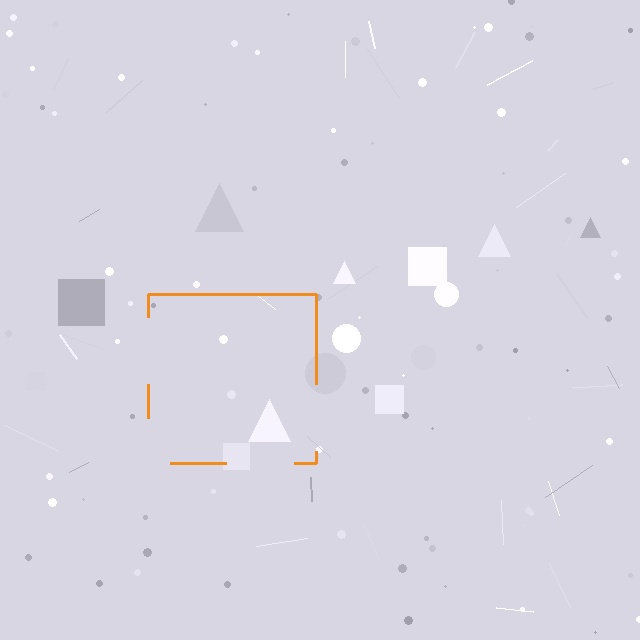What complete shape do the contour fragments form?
The contour fragments form a square.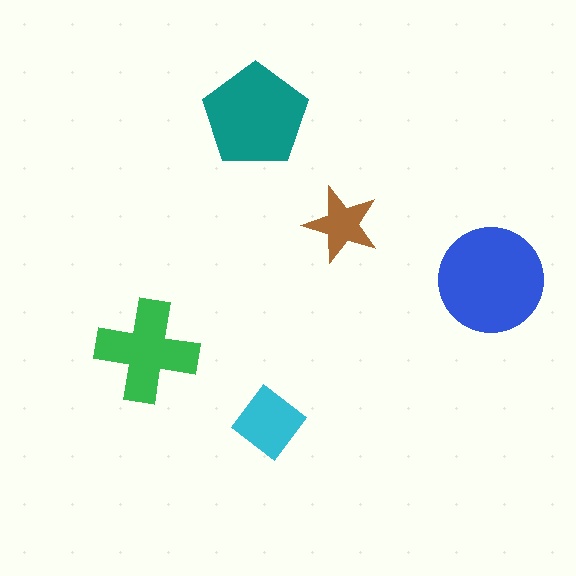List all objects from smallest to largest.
The brown star, the cyan diamond, the green cross, the teal pentagon, the blue circle.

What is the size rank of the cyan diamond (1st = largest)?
4th.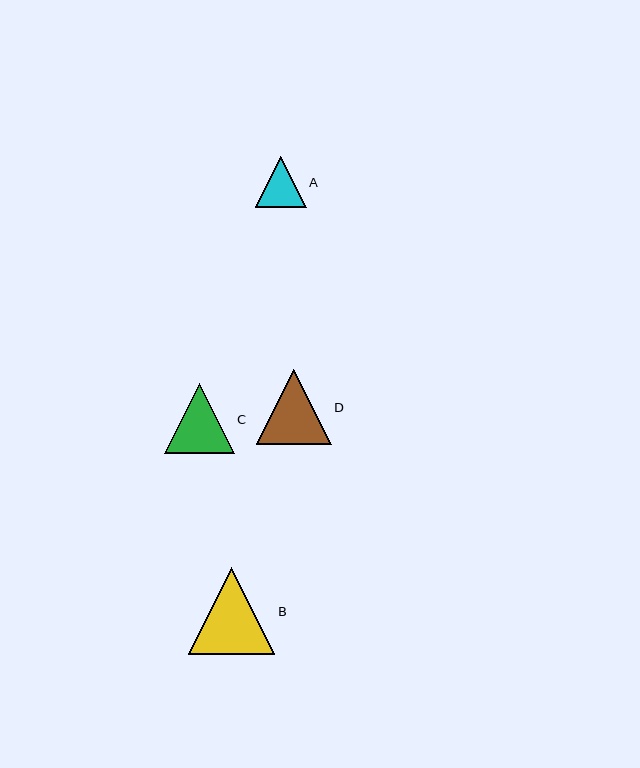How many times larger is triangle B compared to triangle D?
Triangle B is approximately 1.1 times the size of triangle D.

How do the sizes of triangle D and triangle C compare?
Triangle D and triangle C are approximately the same size.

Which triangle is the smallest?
Triangle A is the smallest with a size of approximately 51 pixels.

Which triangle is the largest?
Triangle B is the largest with a size of approximately 86 pixels.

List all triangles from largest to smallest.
From largest to smallest: B, D, C, A.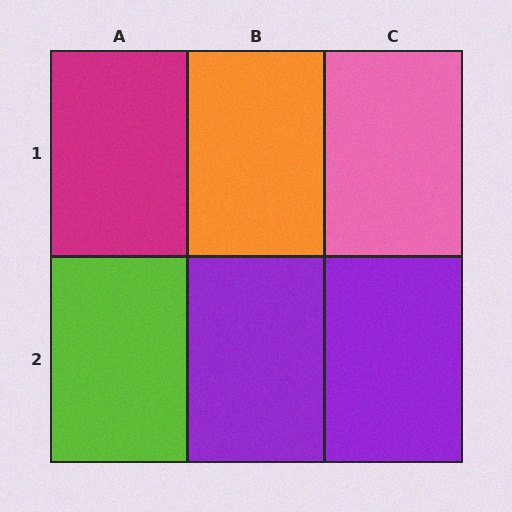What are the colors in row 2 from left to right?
Lime, purple, purple.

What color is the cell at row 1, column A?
Magenta.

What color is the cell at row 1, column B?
Orange.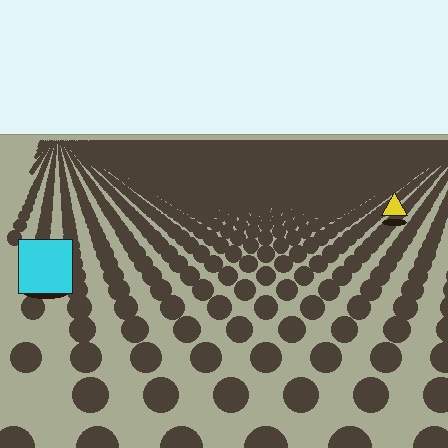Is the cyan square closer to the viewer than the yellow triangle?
Yes. The cyan square is closer — you can tell from the texture gradient: the ground texture is coarser near it.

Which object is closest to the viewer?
The cyan square is closest. The texture marks near it are larger and more spread out.